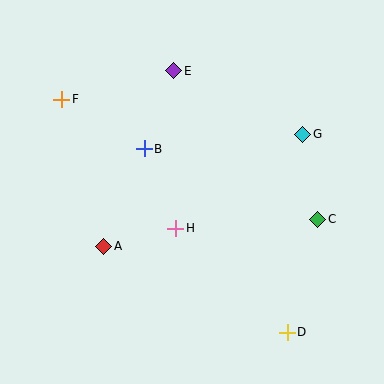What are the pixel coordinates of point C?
Point C is at (318, 219).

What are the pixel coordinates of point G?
Point G is at (303, 134).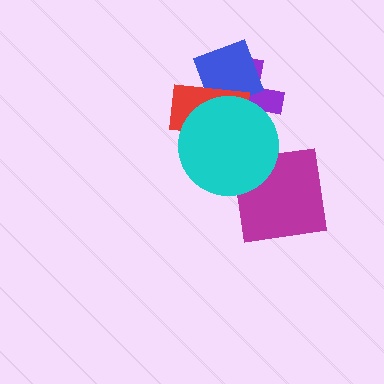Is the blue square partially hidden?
Yes, it is partially covered by another shape.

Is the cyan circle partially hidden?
No, no other shape covers it.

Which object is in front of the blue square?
The red rectangle is in front of the blue square.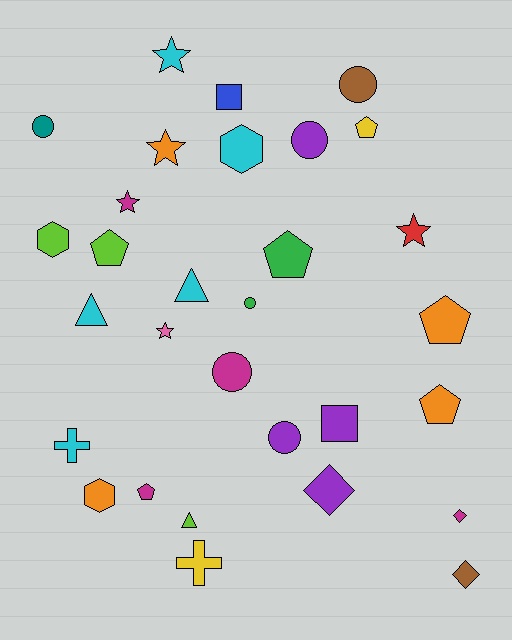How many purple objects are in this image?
There are 4 purple objects.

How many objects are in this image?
There are 30 objects.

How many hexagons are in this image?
There are 3 hexagons.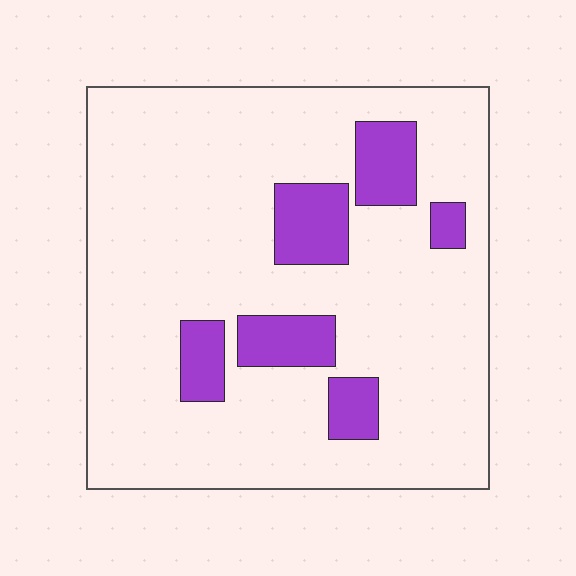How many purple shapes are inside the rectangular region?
6.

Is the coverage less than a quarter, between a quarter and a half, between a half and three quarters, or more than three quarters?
Less than a quarter.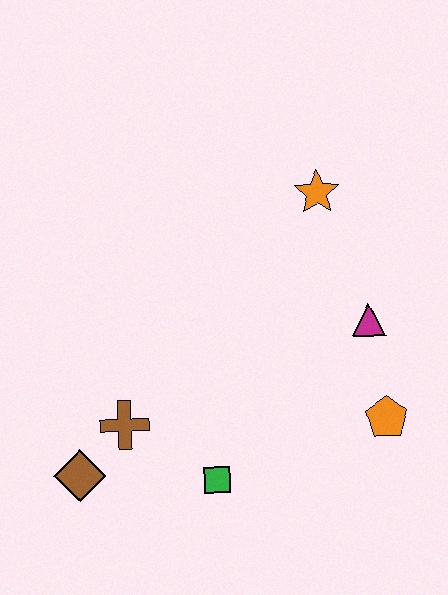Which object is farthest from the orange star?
The brown diamond is farthest from the orange star.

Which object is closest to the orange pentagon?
The magenta triangle is closest to the orange pentagon.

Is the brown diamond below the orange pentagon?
Yes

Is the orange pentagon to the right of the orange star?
Yes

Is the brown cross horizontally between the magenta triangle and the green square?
No